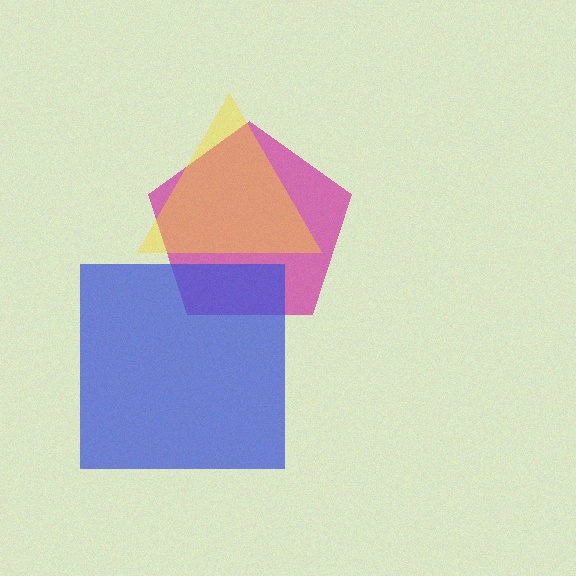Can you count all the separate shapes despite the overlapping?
Yes, there are 3 separate shapes.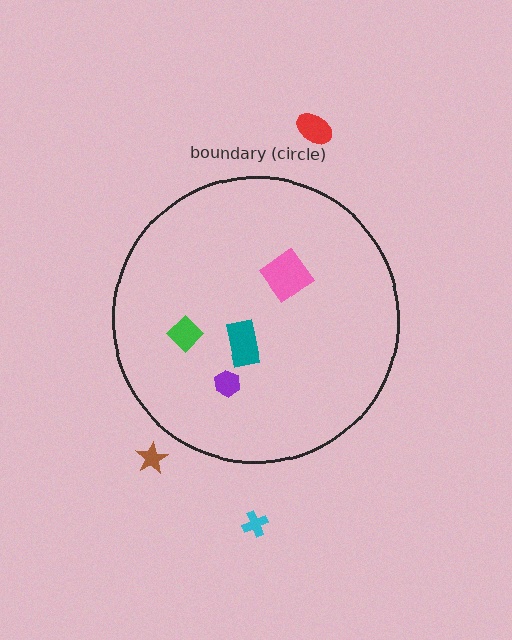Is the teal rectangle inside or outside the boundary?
Inside.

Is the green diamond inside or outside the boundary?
Inside.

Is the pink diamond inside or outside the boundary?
Inside.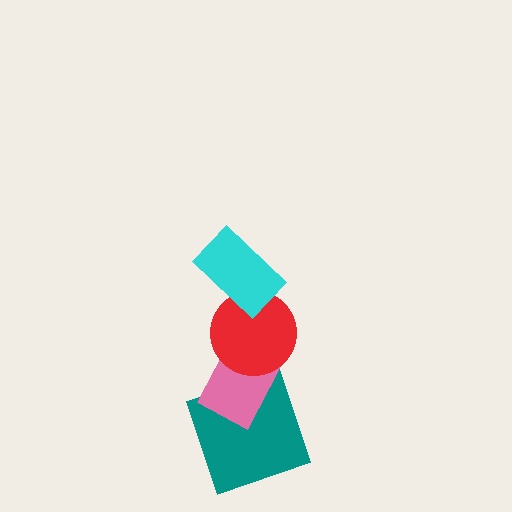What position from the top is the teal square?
The teal square is 4th from the top.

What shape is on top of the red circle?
The cyan rectangle is on top of the red circle.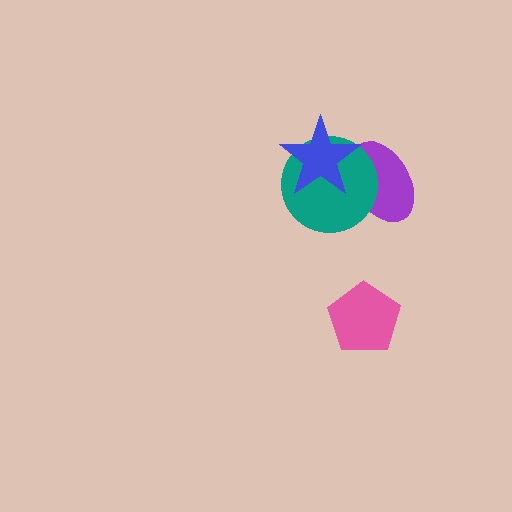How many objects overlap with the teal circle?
2 objects overlap with the teal circle.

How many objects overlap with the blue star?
2 objects overlap with the blue star.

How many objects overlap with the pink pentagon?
0 objects overlap with the pink pentagon.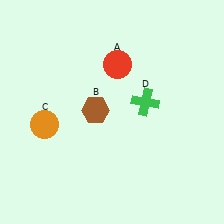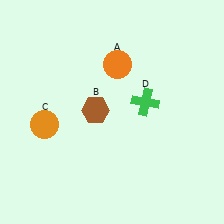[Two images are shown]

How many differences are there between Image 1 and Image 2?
There is 1 difference between the two images.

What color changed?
The circle (A) changed from red in Image 1 to orange in Image 2.